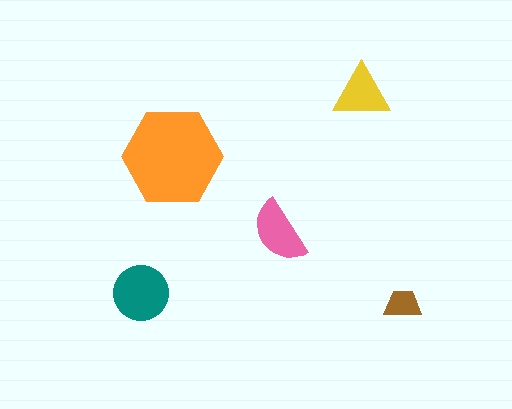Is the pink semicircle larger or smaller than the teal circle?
Smaller.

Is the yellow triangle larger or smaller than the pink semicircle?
Smaller.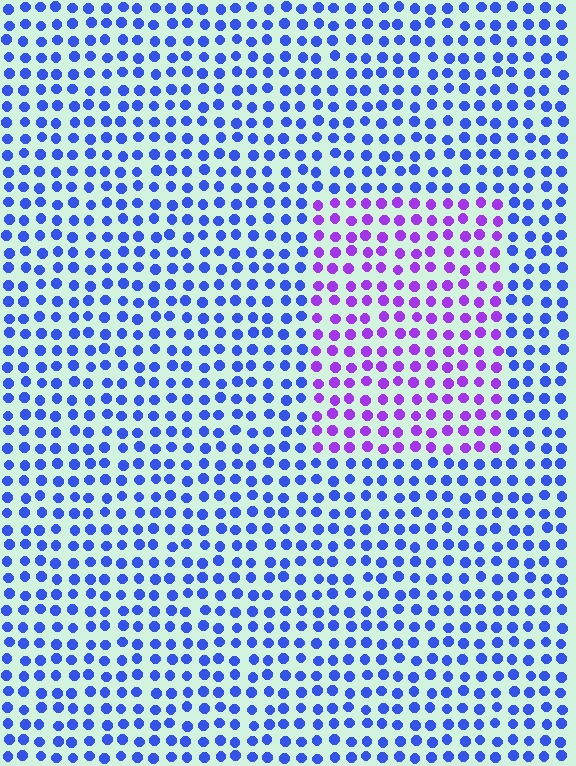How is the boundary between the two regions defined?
The boundary is defined purely by a slight shift in hue (about 47 degrees). Spacing, size, and orientation are identical on both sides.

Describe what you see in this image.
The image is filled with small blue elements in a uniform arrangement. A rectangle-shaped region is visible where the elements are tinted to a slightly different hue, forming a subtle color boundary.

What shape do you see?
I see a rectangle.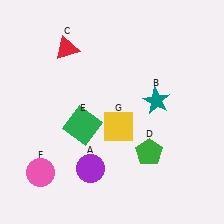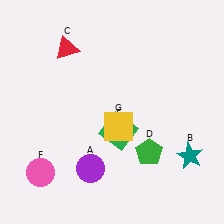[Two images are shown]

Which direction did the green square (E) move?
The green square (E) moved right.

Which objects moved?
The objects that moved are: the teal star (B), the green square (E).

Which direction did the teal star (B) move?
The teal star (B) moved down.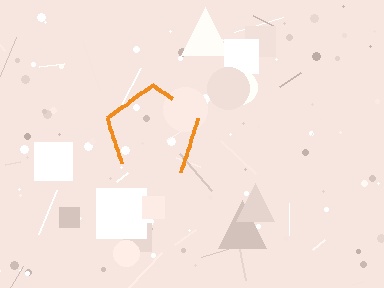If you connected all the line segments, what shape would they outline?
They would outline a pentagon.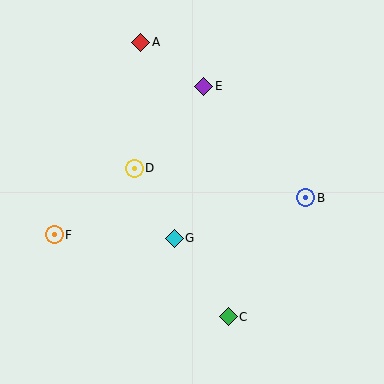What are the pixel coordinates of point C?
Point C is at (228, 317).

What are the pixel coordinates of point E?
Point E is at (204, 86).